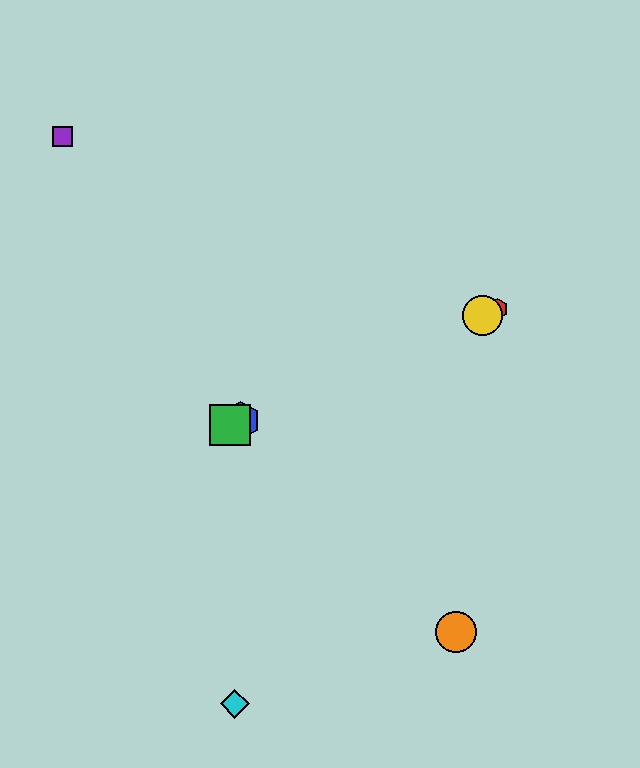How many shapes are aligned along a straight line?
4 shapes (the red hexagon, the blue hexagon, the green square, the yellow circle) are aligned along a straight line.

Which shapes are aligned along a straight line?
The red hexagon, the blue hexagon, the green square, the yellow circle are aligned along a straight line.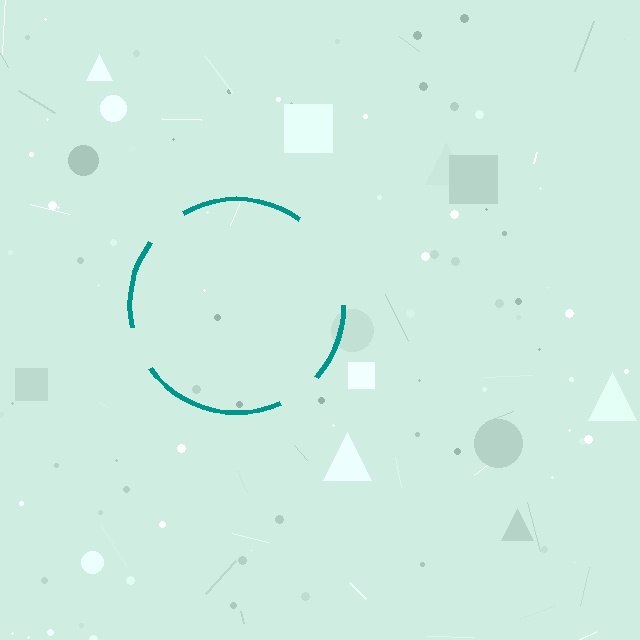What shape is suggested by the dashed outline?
The dashed outline suggests a circle.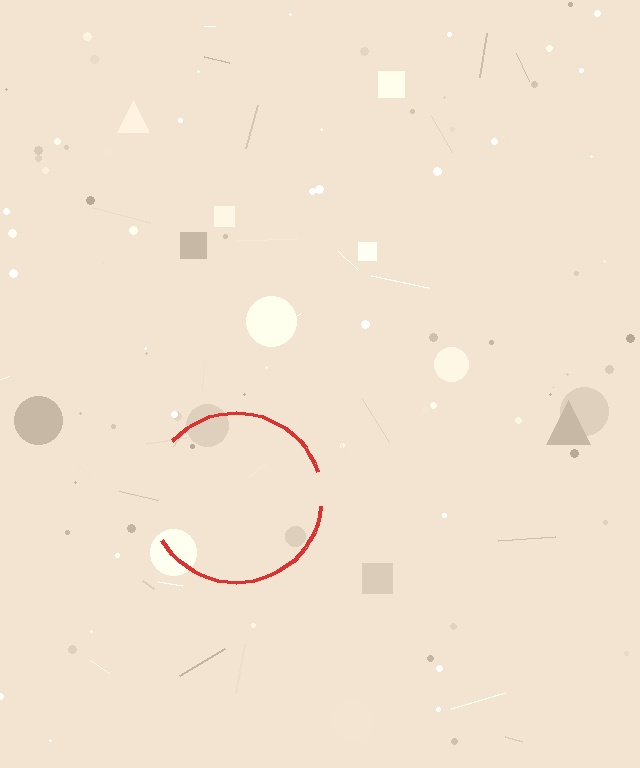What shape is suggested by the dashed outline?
The dashed outline suggests a circle.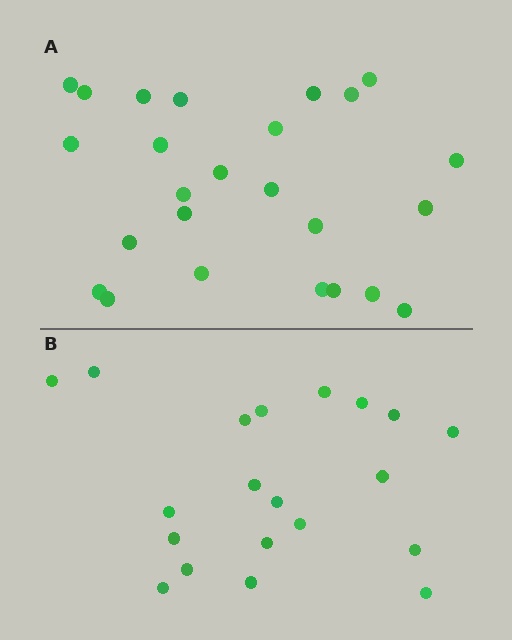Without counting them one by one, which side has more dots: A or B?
Region A (the top region) has more dots.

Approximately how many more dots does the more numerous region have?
Region A has about 5 more dots than region B.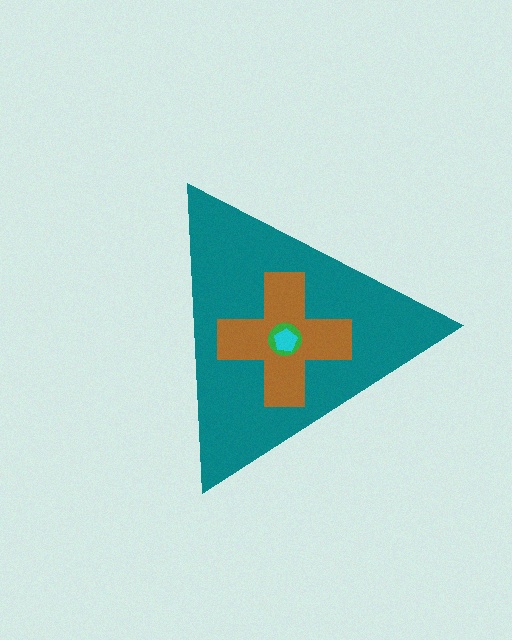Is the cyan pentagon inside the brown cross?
Yes.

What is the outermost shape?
The teal triangle.